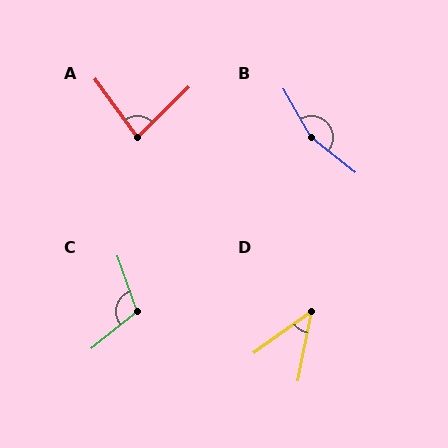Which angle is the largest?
B, at approximately 159 degrees.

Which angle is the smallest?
D, at approximately 43 degrees.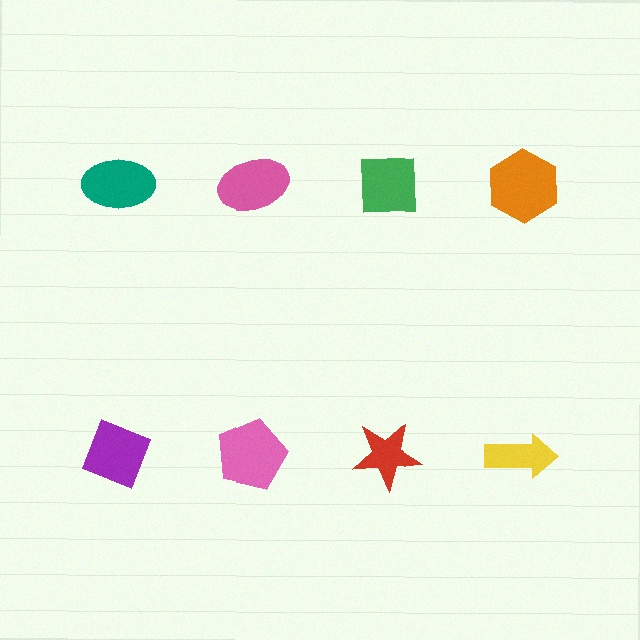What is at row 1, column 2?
A pink ellipse.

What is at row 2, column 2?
A pink pentagon.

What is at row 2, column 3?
A red star.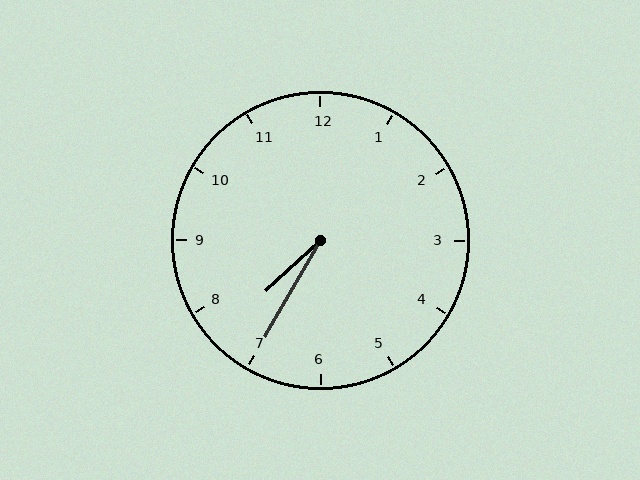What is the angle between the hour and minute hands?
Approximately 18 degrees.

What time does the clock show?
7:35.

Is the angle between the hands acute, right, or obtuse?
It is acute.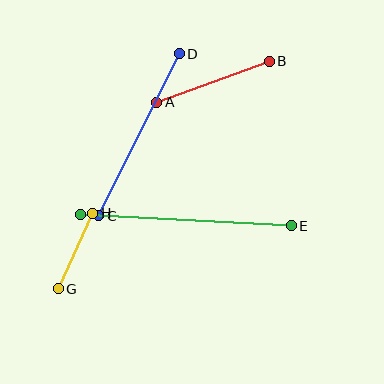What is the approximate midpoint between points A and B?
The midpoint is at approximately (213, 82) pixels.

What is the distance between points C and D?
The distance is approximately 181 pixels.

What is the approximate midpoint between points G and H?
The midpoint is at approximately (75, 251) pixels.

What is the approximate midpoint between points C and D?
The midpoint is at approximately (139, 135) pixels.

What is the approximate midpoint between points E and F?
The midpoint is at approximately (186, 220) pixels.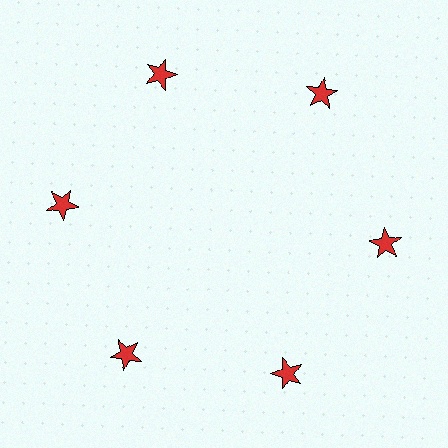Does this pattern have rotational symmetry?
Yes, this pattern has 6-fold rotational symmetry. It looks the same after rotating 60 degrees around the center.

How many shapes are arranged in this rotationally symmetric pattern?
There are 6 shapes, arranged in 6 groups of 1.